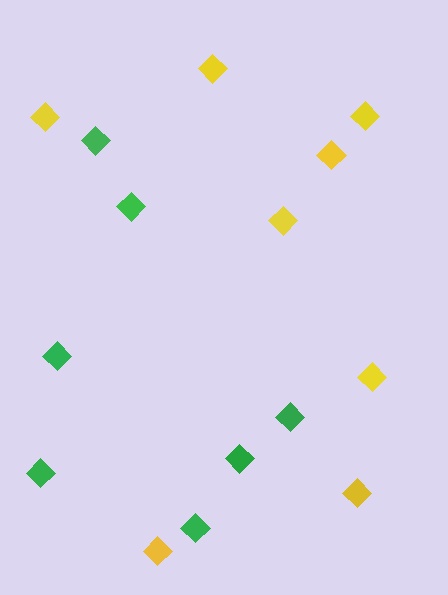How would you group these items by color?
There are 2 groups: one group of yellow diamonds (8) and one group of green diamonds (7).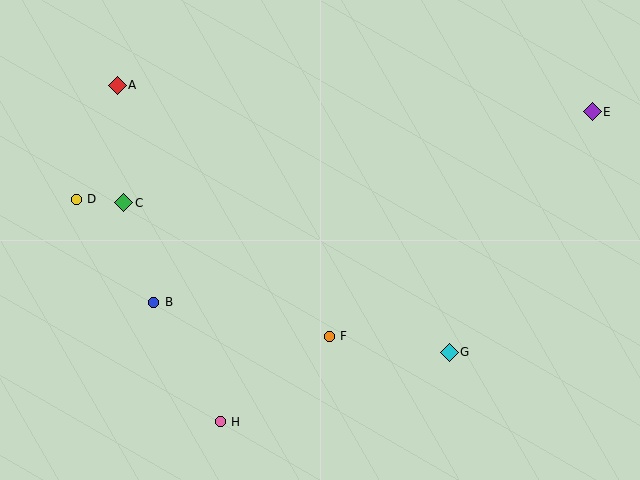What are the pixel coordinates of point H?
Point H is at (220, 422).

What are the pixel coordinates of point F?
Point F is at (329, 336).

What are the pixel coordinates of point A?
Point A is at (117, 85).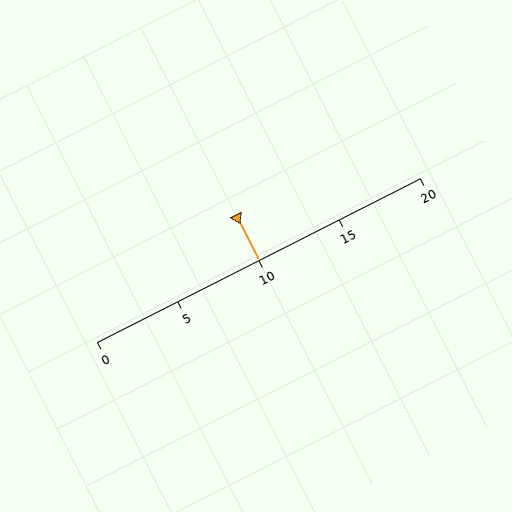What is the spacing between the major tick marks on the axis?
The major ticks are spaced 5 apart.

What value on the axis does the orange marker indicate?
The marker indicates approximately 10.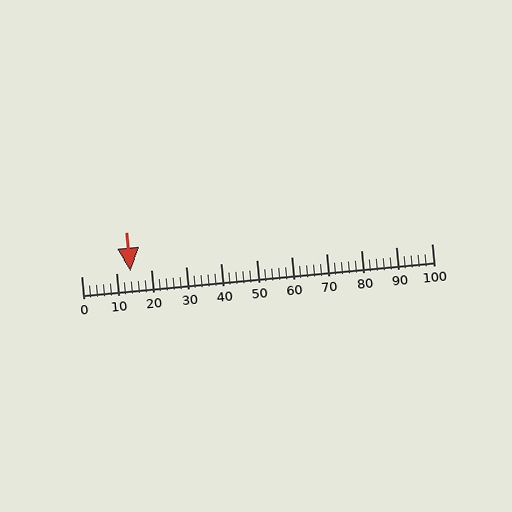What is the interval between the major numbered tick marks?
The major tick marks are spaced 10 units apart.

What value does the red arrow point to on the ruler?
The red arrow points to approximately 14.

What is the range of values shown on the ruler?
The ruler shows values from 0 to 100.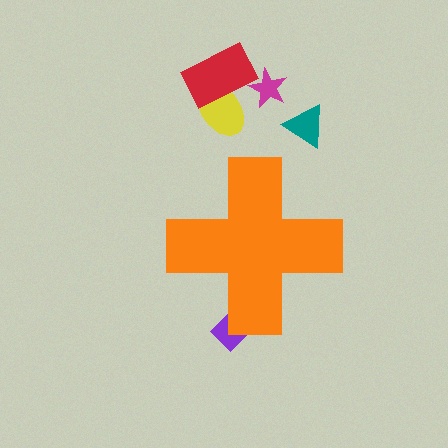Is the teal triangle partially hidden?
No, the teal triangle is fully visible.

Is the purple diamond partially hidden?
Yes, the purple diamond is partially hidden behind the orange cross.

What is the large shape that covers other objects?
An orange cross.